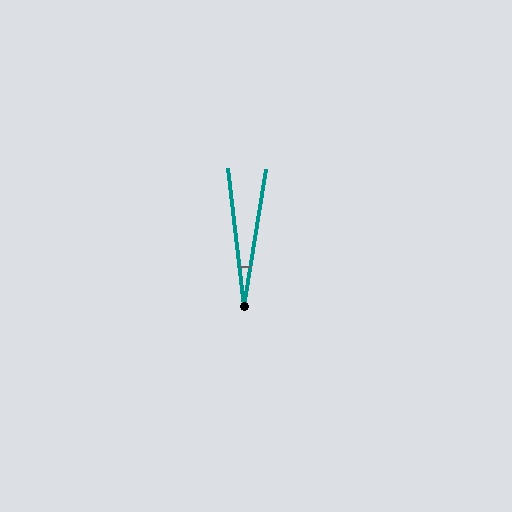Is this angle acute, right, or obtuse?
It is acute.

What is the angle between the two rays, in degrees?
Approximately 16 degrees.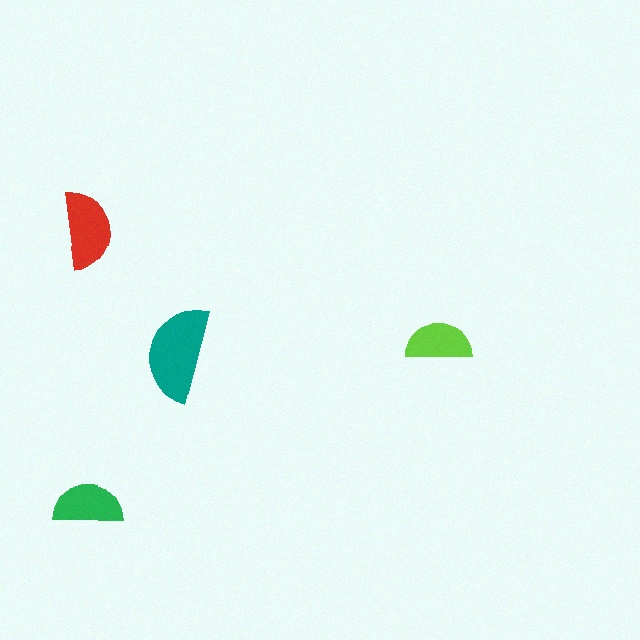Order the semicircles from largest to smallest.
the teal one, the red one, the green one, the lime one.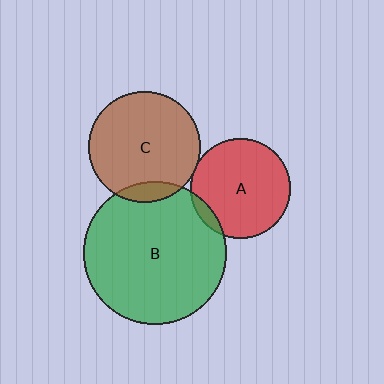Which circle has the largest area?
Circle B (green).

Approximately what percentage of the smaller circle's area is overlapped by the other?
Approximately 10%.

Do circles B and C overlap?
Yes.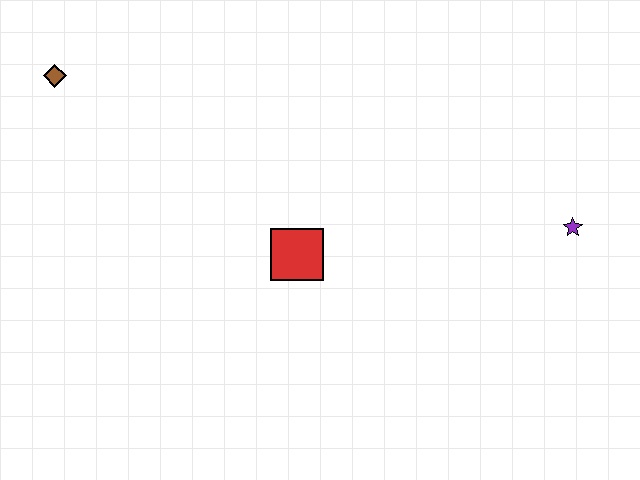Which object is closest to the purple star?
The red square is closest to the purple star.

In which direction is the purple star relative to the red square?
The purple star is to the right of the red square.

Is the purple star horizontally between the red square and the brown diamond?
No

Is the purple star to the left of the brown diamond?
No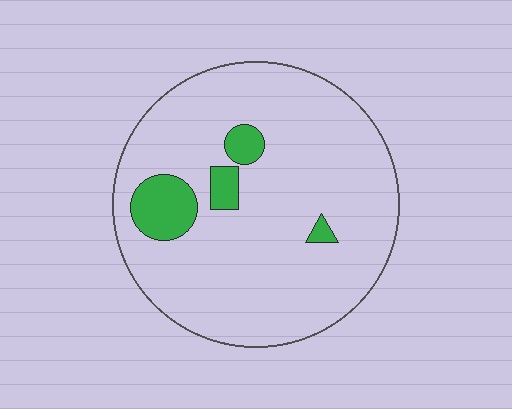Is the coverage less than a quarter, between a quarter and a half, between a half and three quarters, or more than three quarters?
Less than a quarter.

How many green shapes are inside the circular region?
4.